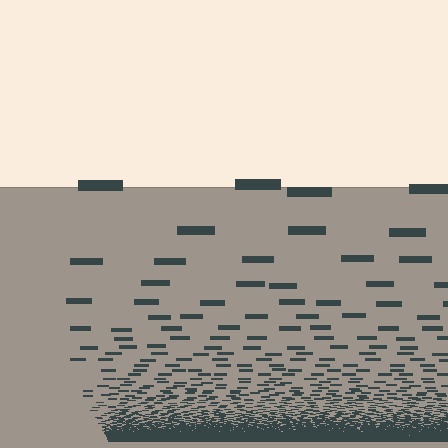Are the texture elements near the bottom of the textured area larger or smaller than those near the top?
Smaller. The gradient is inverted — elements near the bottom are smaller and denser.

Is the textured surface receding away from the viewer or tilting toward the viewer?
The surface appears to tilt toward the viewer. Texture elements get larger and sparser toward the top.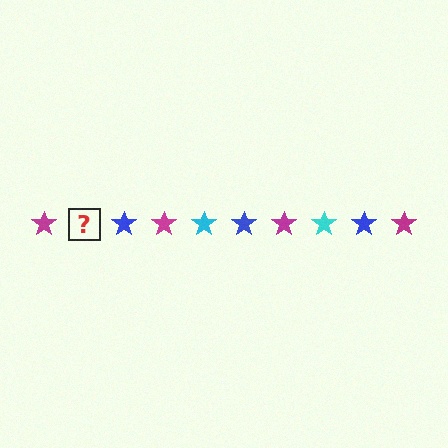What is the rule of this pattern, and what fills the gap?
The rule is that the pattern cycles through magenta, cyan, blue stars. The gap should be filled with a cyan star.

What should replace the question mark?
The question mark should be replaced with a cyan star.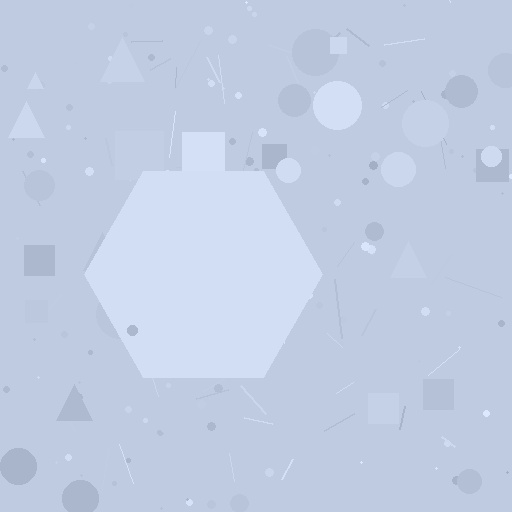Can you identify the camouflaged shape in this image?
The camouflaged shape is a hexagon.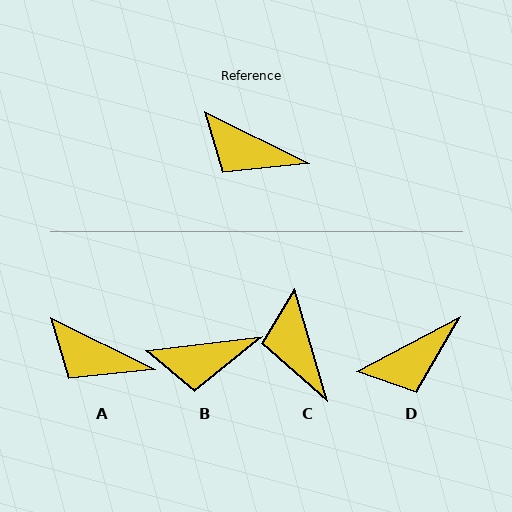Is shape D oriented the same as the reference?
No, it is off by about 54 degrees.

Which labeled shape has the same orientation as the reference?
A.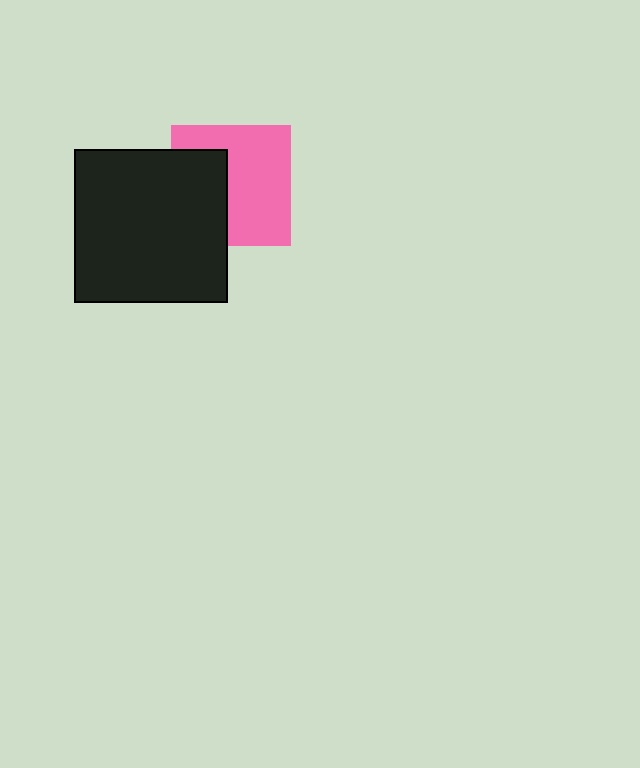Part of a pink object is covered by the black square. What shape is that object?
It is a square.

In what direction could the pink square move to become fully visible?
The pink square could move right. That would shift it out from behind the black square entirely.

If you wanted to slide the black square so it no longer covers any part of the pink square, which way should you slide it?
Slide it left — that is the most direct way to separate the two shapes.